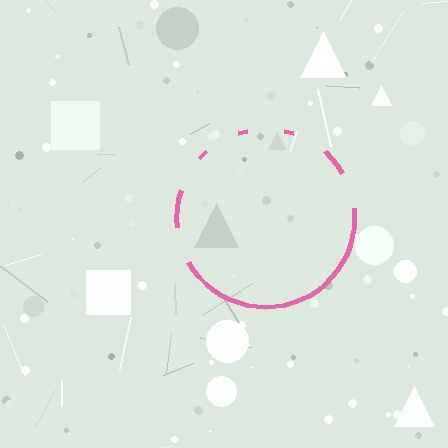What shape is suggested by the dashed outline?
The dashed outline suggests a circle.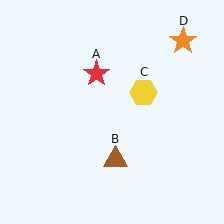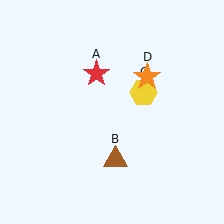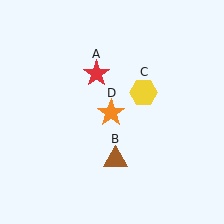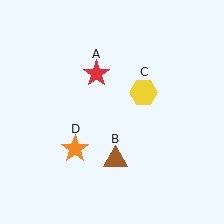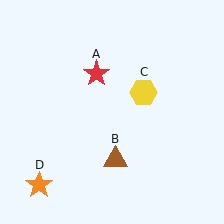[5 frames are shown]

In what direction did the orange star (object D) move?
The orange star (object D) moved down and to the left.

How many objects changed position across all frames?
1 object changed position: orange star (object D).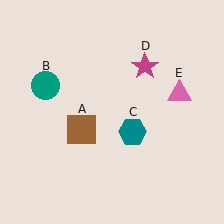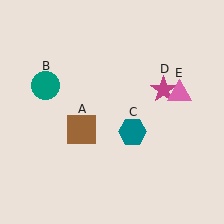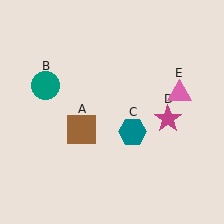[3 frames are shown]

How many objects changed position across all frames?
1 object changed position: magenta star (object D).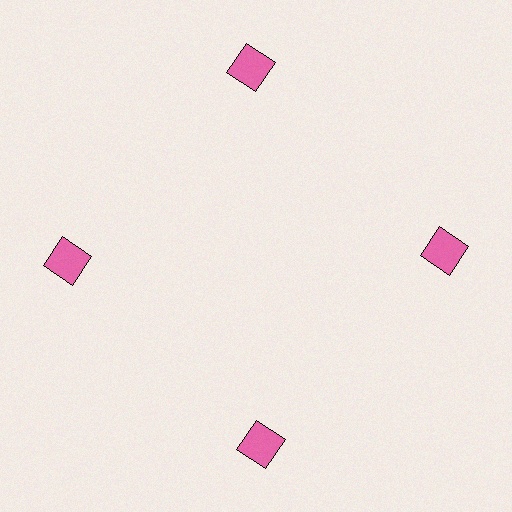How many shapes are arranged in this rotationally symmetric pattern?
There are 4 shapes, arranged in 4 groups of 1.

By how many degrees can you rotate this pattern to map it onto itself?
The pattern maps onto itself every 90 degrees of rotation.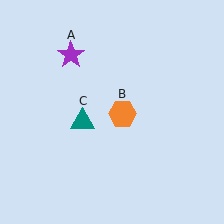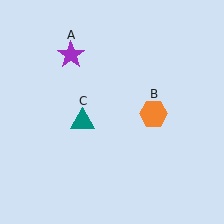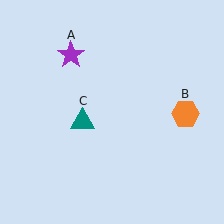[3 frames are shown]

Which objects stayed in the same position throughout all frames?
Purple star (object A) and teal triangle (object C) remained stationary.